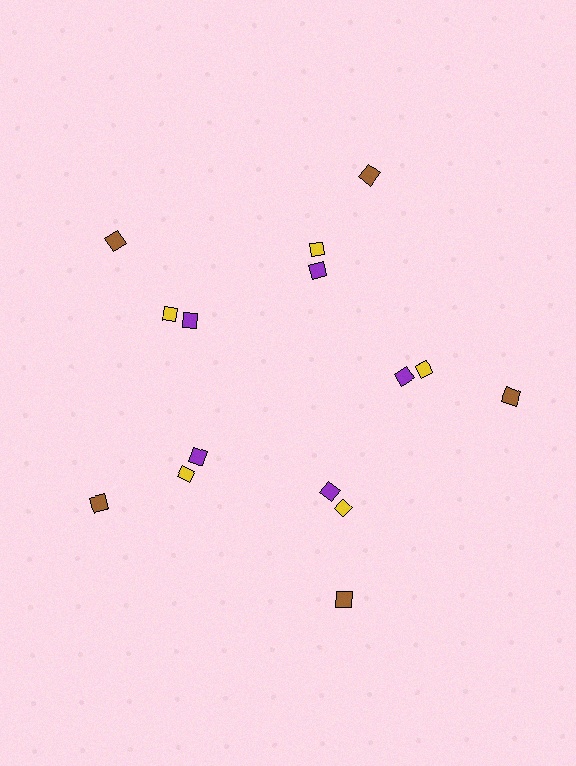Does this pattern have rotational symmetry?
Yes, this pattern has 5-fold rotational symmetry. It looks the same after rotating 72 degrees around the center.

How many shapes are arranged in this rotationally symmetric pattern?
There are 15 shapes, arranged in 5 groups of 3.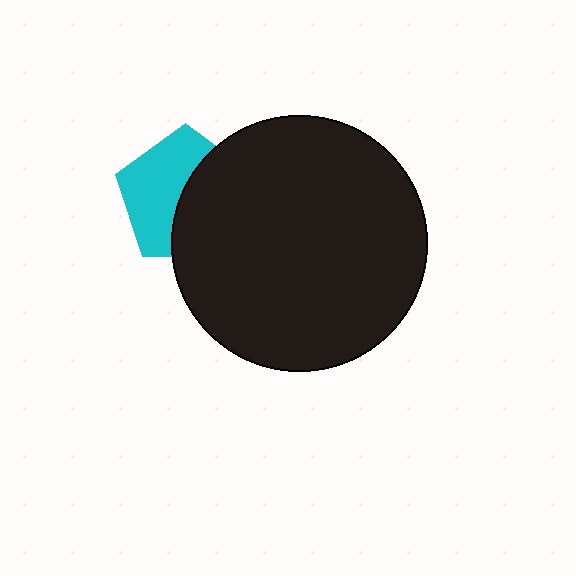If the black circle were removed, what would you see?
You would see the complete cyan pentagon.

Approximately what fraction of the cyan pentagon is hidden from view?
Roughly 49% of the cyan pentagon is hidden behind the black circle.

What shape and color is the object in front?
The object in front is a black circle.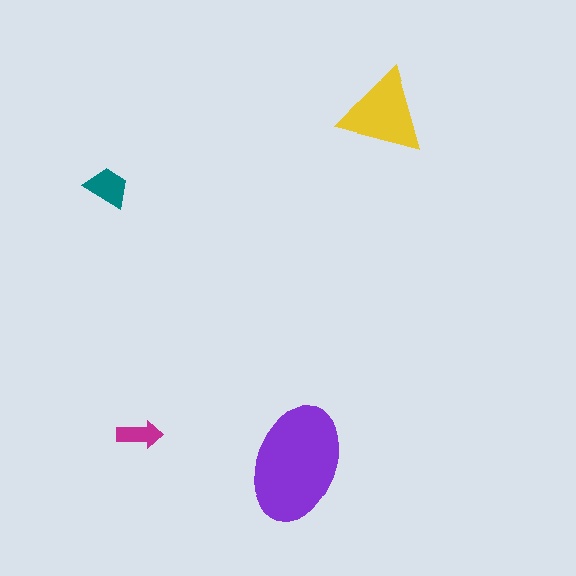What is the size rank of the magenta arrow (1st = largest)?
4th.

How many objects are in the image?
There are 4 objects in the image.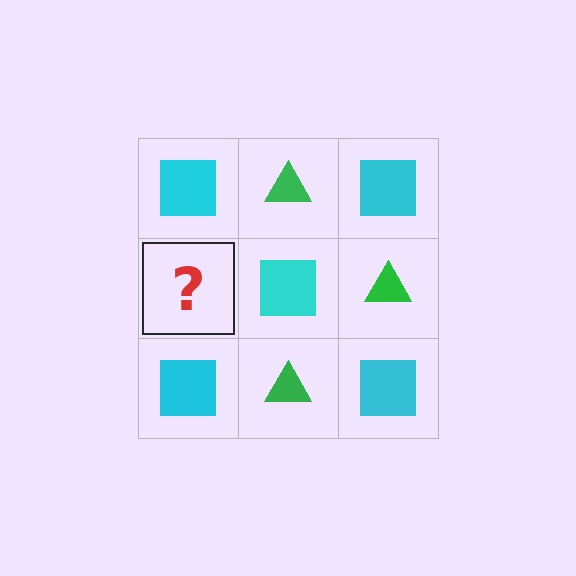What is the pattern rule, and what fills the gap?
The rule is that it alternates cyan square and green triangle in a checkerboard pattern. The gap should be filled with a green triangle.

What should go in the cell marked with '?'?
The missing cell should contain a green triangle.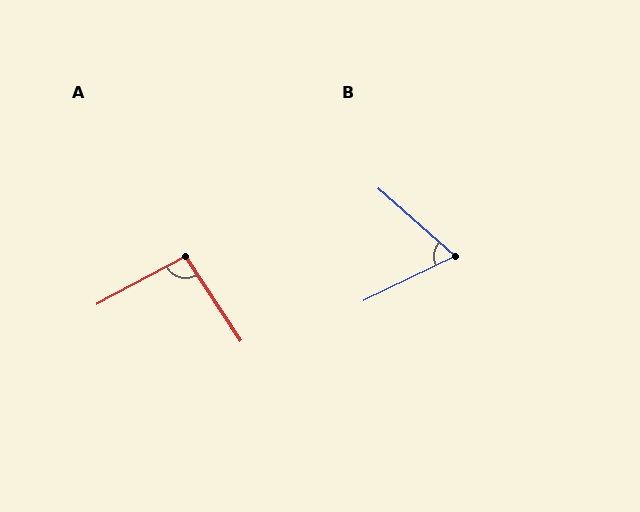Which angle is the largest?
A, at approximately 95 degrees.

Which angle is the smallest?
B, at approximately 67 degrees.